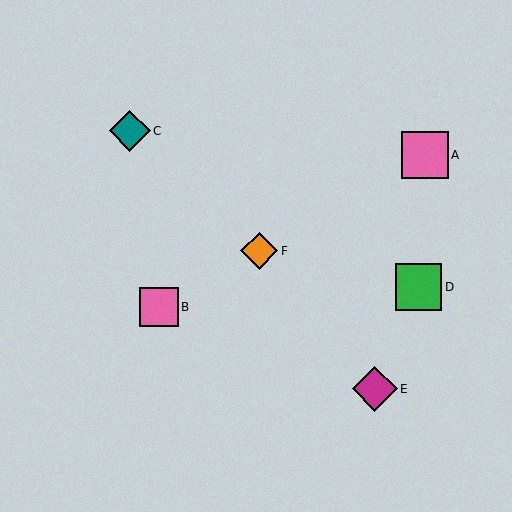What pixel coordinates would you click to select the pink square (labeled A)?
Click at (425, 155) to select the pink square A.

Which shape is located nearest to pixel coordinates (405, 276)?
The green square (labeled D) at (419, 287) is nearest to that location.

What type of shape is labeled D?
Shape D is a green square.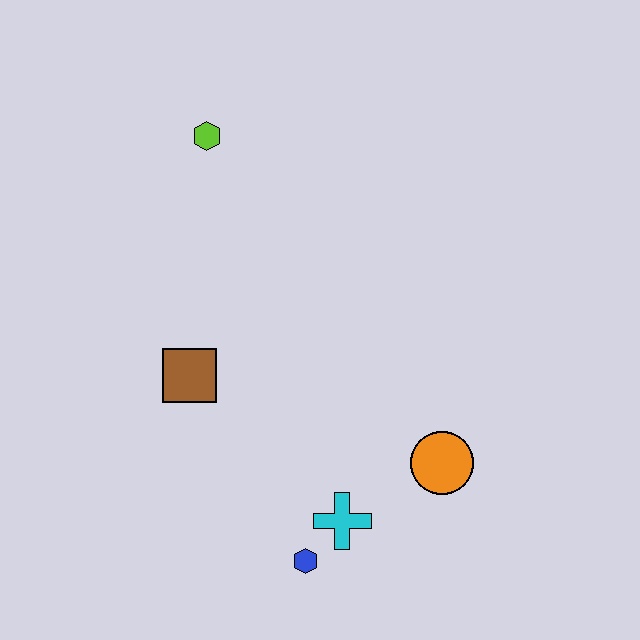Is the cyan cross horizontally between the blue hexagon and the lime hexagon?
No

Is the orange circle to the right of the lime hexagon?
Yes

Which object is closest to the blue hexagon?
The cyan cross is closest to the blue hexagon.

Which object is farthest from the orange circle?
The lime hexagon is farthest from the orange circle.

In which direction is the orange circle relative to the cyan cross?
The orange circle is to the right of the cyan cross.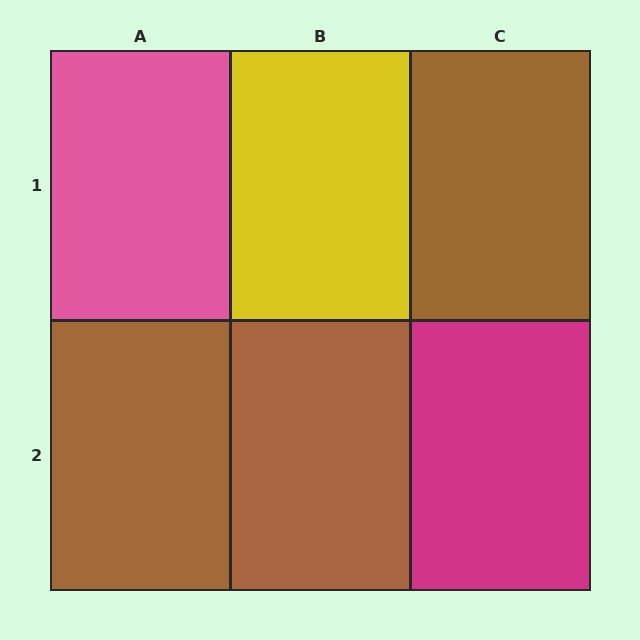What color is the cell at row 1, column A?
Pink.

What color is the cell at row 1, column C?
Brown.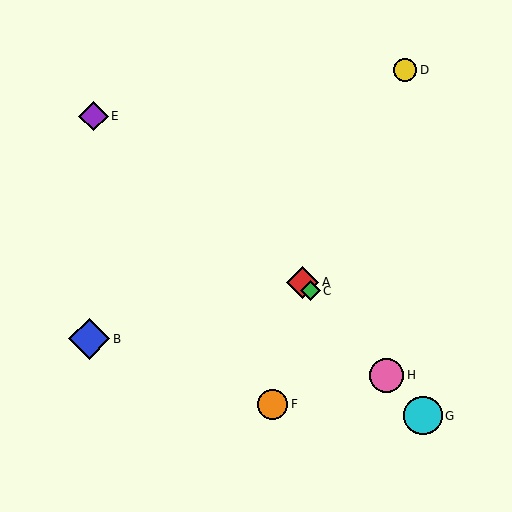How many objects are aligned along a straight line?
4 objects (A, C, G, H) are aligned along a straight line.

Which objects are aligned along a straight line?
Objects A, C, G, H are aligned along a straight line.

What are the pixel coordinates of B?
Object B is at (89, 339).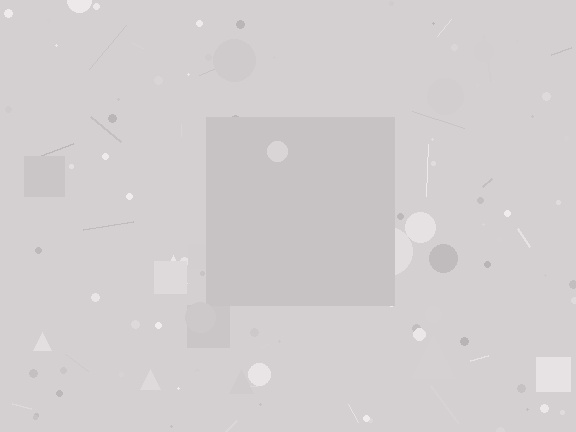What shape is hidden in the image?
A square is hidden in the image.